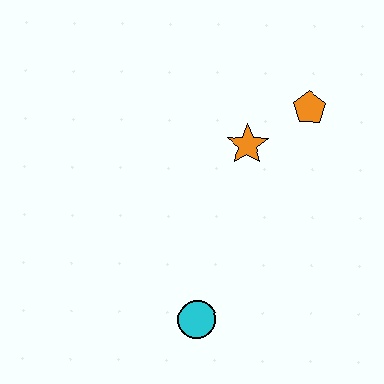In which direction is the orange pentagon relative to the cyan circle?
The orange pentagon is above the cyan circle.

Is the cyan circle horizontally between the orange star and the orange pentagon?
No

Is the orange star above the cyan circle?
Yes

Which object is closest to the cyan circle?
The orange star is closest to the cyan circle.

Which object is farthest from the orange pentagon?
The cyan circle is farthest from the orange pentagon.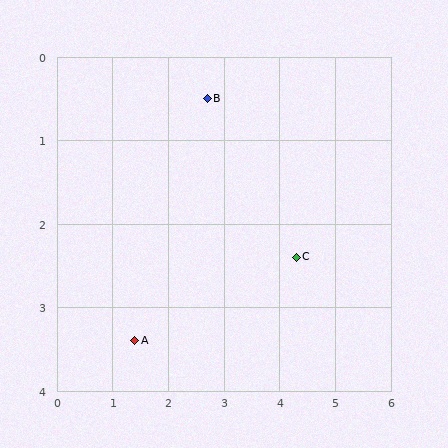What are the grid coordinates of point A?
Point A is at approximately (1.4, 3.4).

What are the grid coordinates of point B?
Point B is at approximately (2.7, 0.5).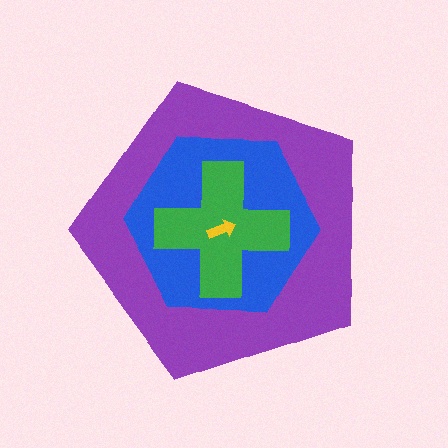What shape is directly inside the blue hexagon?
The green cross.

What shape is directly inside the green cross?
The yellow arrow.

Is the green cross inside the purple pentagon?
Yes.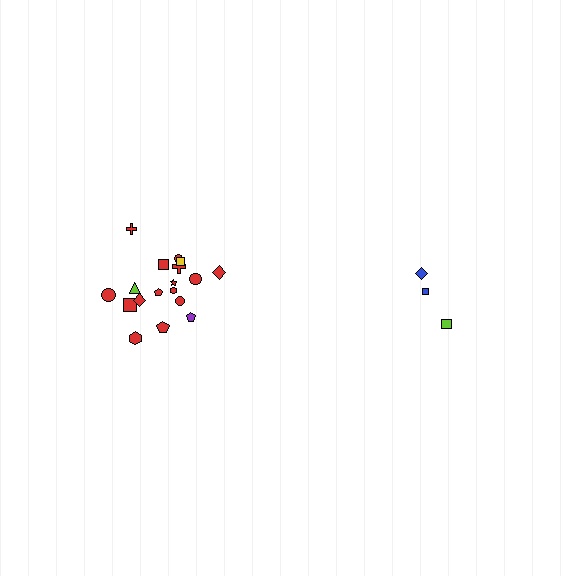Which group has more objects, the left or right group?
The left group.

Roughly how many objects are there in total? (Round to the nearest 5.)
Roughly 20 objects in total.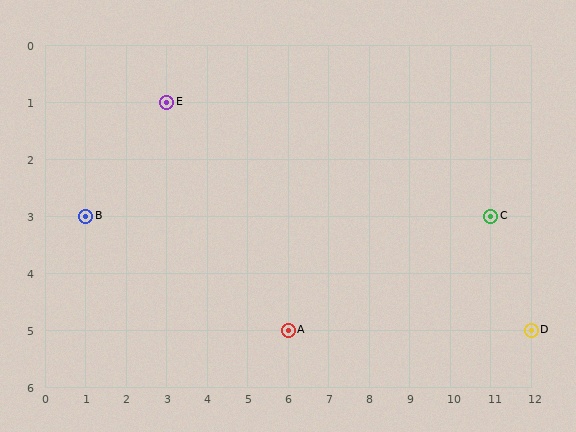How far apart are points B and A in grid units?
Points B and A are 5 columns and 2 rows apart (about 5.4 grid units diagonally).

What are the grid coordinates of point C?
Point C is at grid coordinates (11, 3).